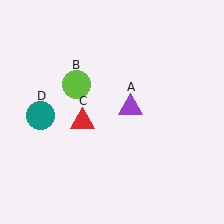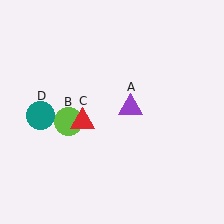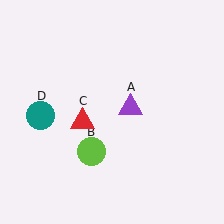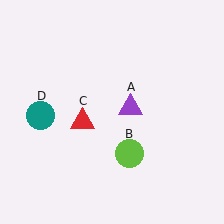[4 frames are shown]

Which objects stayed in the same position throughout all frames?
Purple triangle (object A) and red triangle (object C) and teal circle (object D) remained stationary.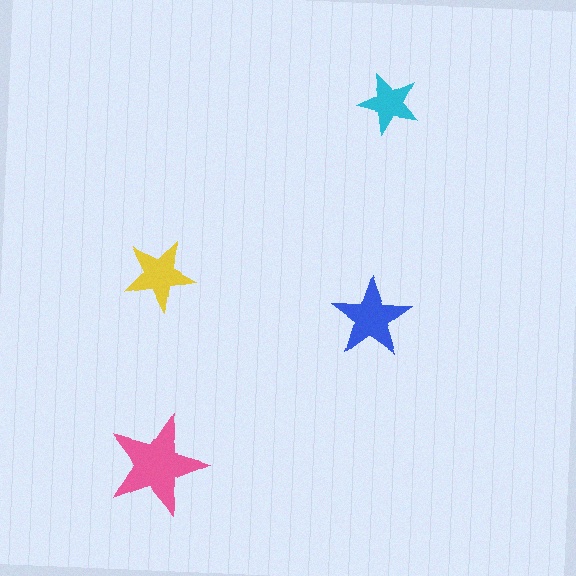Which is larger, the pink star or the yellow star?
The pink one.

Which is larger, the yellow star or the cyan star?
The yellow one.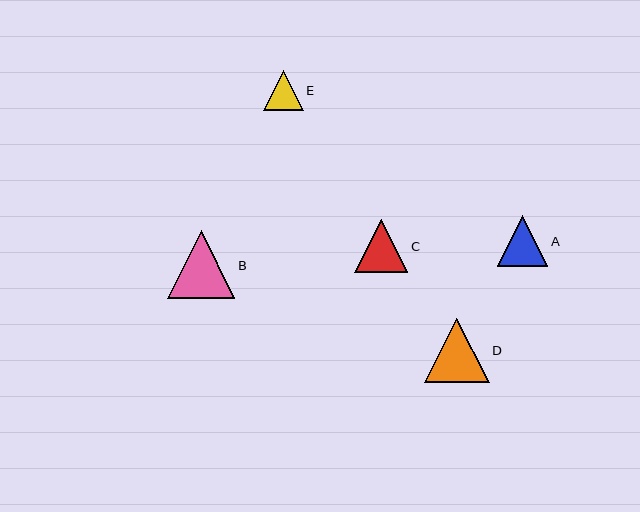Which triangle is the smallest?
Triangle E is the smallest with a size of approximately 40 pixels.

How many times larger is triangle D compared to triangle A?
Triangle D is approximately 1.3 times the size of triangle A.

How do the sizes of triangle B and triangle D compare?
Triangle B and triangle D are approximately the same size.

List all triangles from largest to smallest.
From largest to smallest: B, D, C, A, E.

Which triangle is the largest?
Triangle B is the largest with a size of approximately 68 pixels.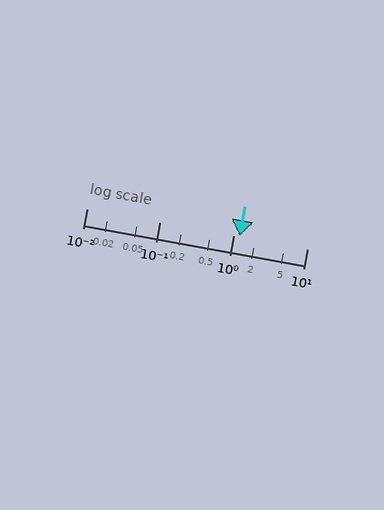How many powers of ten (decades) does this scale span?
The scale spans 3 decades, from 0.01 to 10.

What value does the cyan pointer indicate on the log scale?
The pointer indicates approximately 1.2.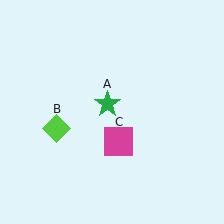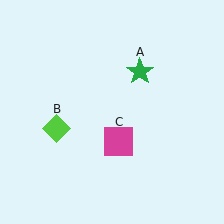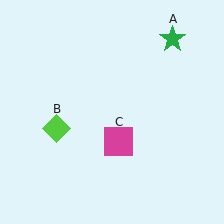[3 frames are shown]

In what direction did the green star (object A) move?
The green star (object A) moved up and to the right.